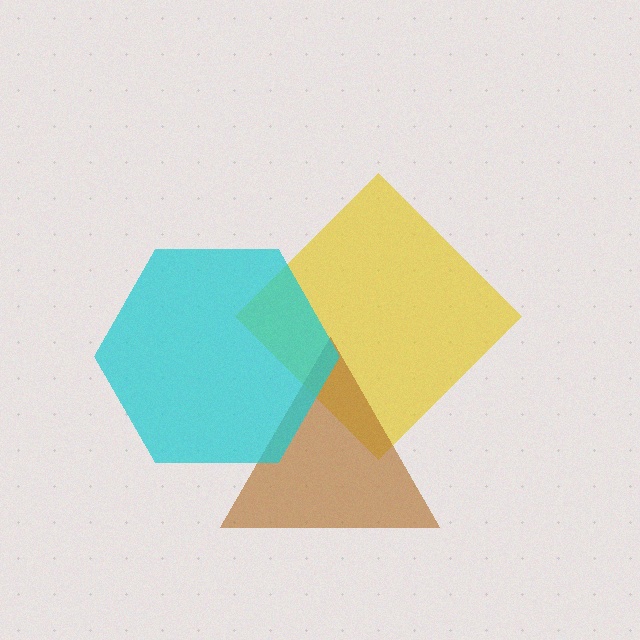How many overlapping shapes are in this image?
There are 3 overlapping shapes in the image.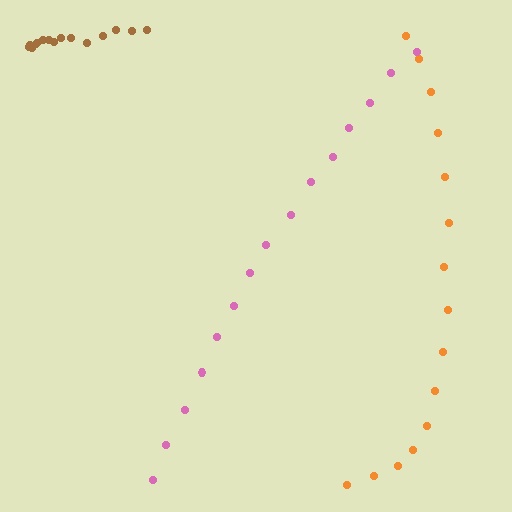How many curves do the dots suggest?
There are 3 distinct paths.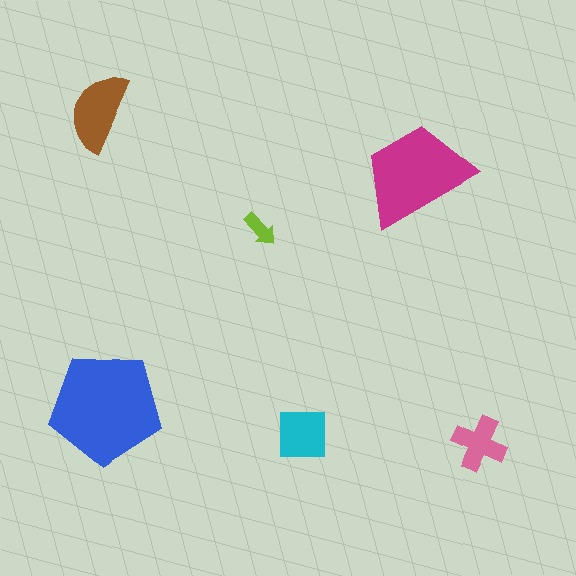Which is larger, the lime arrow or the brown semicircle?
The brown semicircle.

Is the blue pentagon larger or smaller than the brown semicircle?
Larger.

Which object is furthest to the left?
The brown semicircle is leftmost.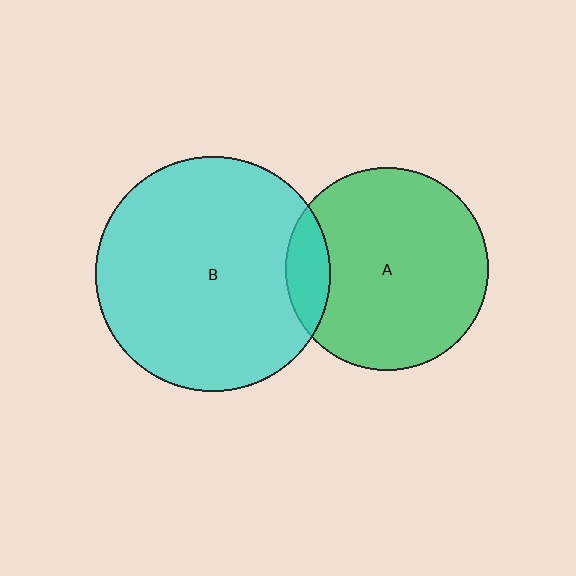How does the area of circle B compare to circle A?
Approximately 1.3 times.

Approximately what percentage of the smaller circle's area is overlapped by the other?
Approximately 10%.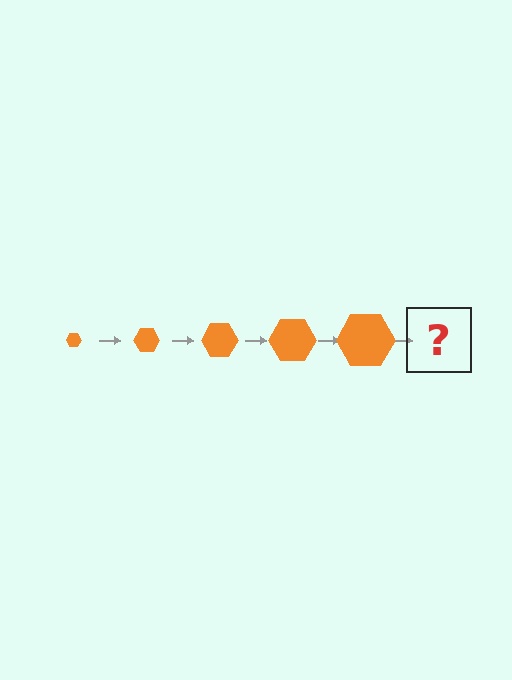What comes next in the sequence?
The next element should be an orange hexagon, larger than the previous one.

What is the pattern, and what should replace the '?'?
The pattern is that the hexagon gets progressively larger each step. The '?' should be an orange hexagon, larger than the previous one.